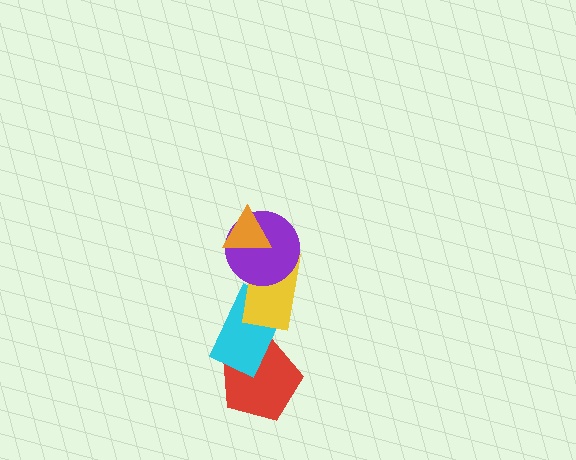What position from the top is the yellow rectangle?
The yellow rectangle is 3rd from the top.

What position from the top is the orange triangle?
The orange triangle is 1st from the top.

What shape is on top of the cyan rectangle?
The yellow rectangle is on top of the cyan rectangle.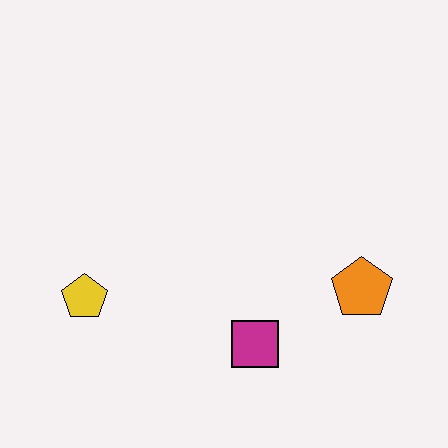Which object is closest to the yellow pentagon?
The magenta square is closest to the yellow pentagon.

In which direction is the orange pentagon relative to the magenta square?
The orange pentagon is to the right of the magenta square.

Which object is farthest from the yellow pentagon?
The orange pentagon is farthest from the yellow pentagon.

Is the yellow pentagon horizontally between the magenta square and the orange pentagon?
No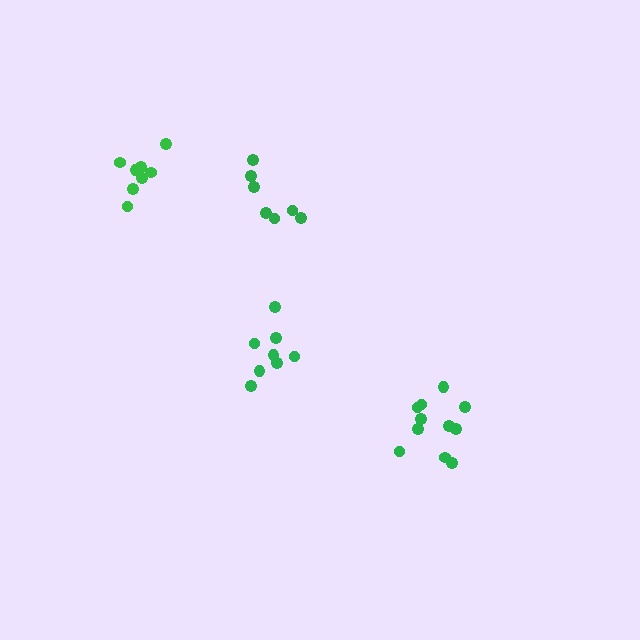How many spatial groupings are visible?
There are 4 spatial groupings.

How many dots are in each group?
Group 1: 8 dots, Group 2: 8 dots, Group 3: 7 dots, Group 4: 11 dots (34 total).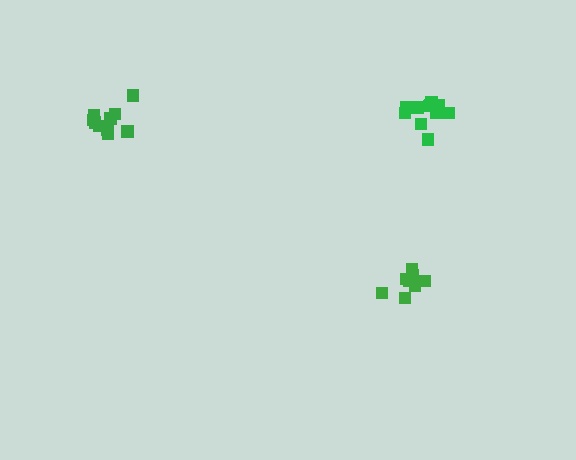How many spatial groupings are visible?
There are 3 spatial groupings.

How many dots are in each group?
Group 1: 11 dots, Group 2: 11 dots, Group 3: 8 dots (30 total).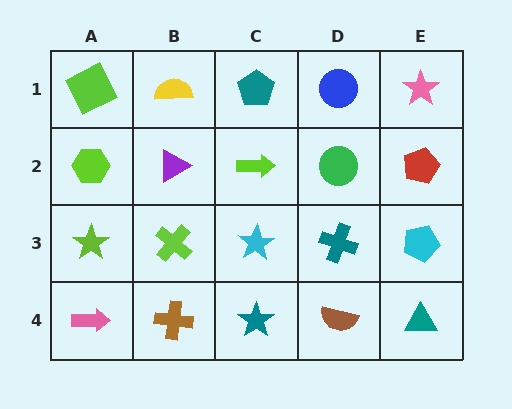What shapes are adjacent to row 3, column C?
A lime arrow (row 2, column C), a teal star (row 4, column C), a lime cross (row 3, column B), a teal cross (row 3, column D).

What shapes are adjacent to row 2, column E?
A pink star (row 1, column E), a cyan pentagon (row 3, column E), a green circle (row 2, column D).